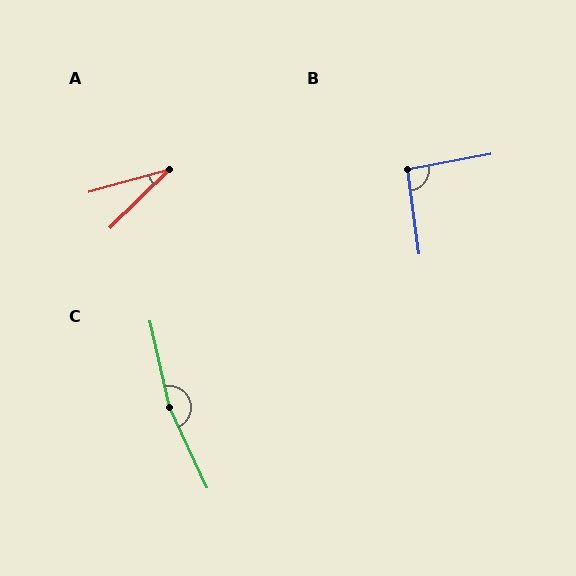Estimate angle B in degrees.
Approximately 93 degrees.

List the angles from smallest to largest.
A (29°), B (93°), C (168°).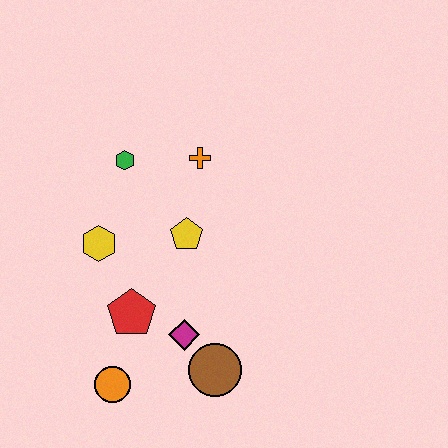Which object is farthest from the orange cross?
The orange circle is farthest from the orange cross.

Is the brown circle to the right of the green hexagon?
Yes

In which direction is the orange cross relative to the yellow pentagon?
The orange cross is above the yellow pentagon.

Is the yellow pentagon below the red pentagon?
No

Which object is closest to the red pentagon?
The magenta diamond is closest to the red pentagon.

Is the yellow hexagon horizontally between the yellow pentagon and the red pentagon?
No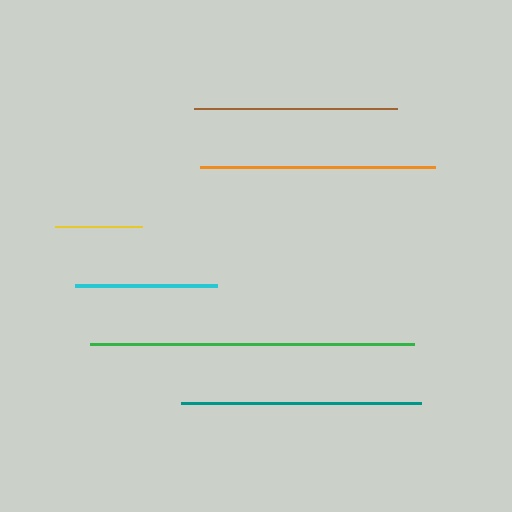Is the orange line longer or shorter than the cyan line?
The orange line is longer than the cyan line.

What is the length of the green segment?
The green segment is approximately 324 pixels long.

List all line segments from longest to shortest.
From longest to shortest: green, teal, orange, brown, cyan, yellow.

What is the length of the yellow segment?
The yellow segment is approximately 87 pixels long.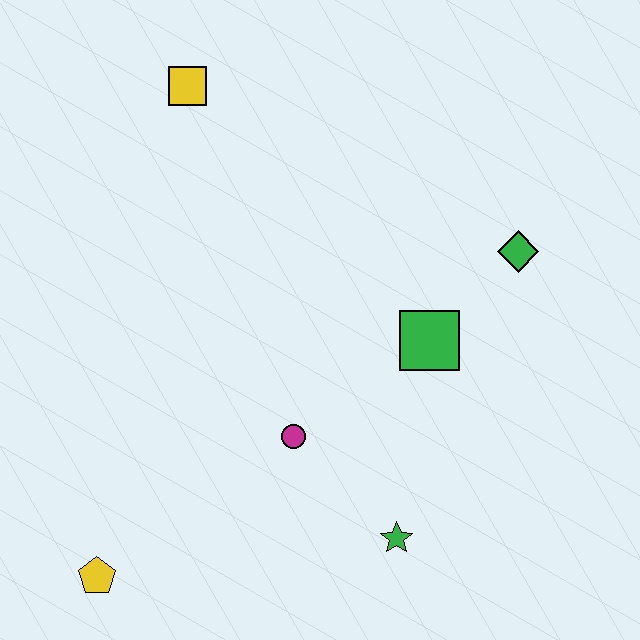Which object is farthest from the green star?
The yellow square is farthest from the green star.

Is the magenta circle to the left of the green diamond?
Yes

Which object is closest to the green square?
The green diamond is closest to the green square.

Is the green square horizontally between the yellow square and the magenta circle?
No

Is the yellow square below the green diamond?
No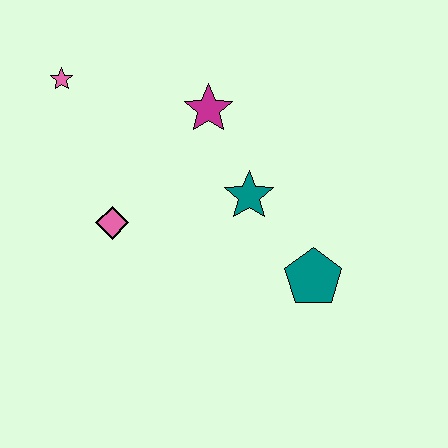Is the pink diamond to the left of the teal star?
Yes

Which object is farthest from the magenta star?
The teal pentagon is farthest from the magenta star.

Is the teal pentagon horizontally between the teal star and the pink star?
No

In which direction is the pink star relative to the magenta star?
The pink star is to the left of the magenta star.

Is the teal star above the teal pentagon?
Yes